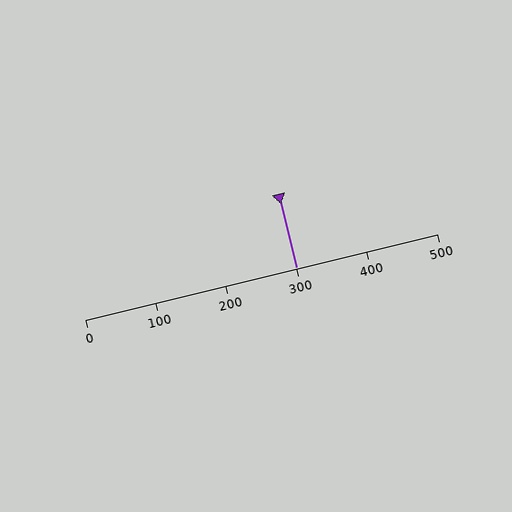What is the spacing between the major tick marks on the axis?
The major ticks are spaced 100 apart.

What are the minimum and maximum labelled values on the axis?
The axis runs from 0 to 500.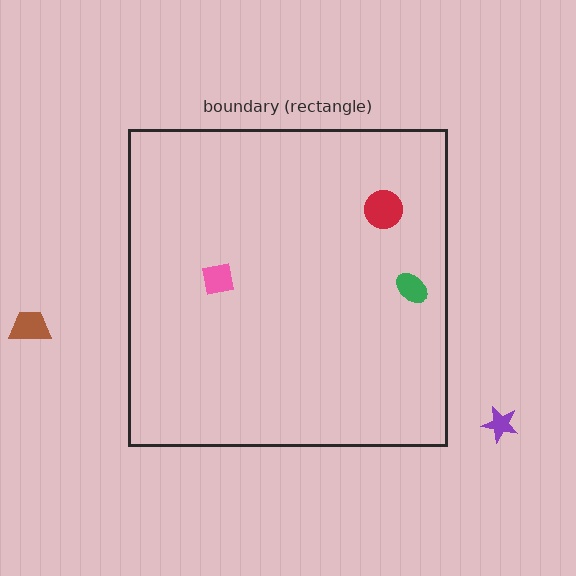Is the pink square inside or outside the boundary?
Inside.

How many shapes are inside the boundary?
3 inside, 2 outside.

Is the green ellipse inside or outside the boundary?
Inside.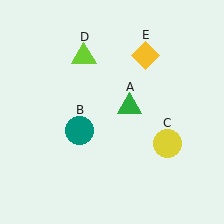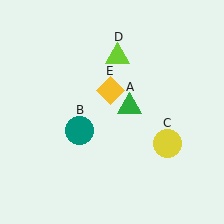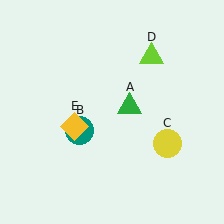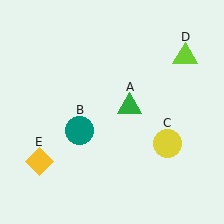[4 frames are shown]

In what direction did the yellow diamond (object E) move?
The yellow diamond (object E) moved down and to the left.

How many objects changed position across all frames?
2 objects changed position: lime triangle (object D), yellow diamond (object E).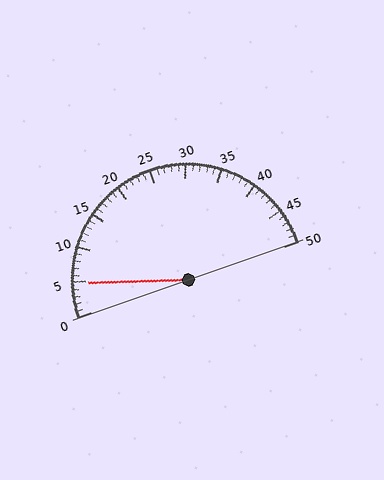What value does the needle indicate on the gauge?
The needle indicates approximately 5.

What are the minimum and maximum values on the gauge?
The gauge ranges from 0 to 50.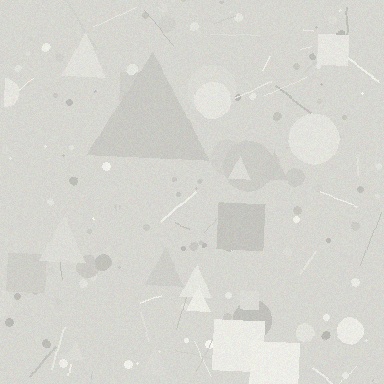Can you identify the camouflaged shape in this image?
The camouflaged shape is a triangle.